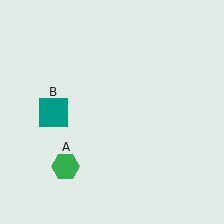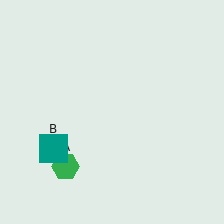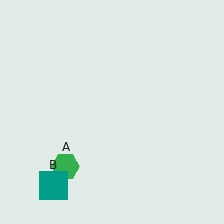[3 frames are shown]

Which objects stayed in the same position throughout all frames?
Green hexagon (object A) remained stationary.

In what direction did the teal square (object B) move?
The teal square (object B) moved down.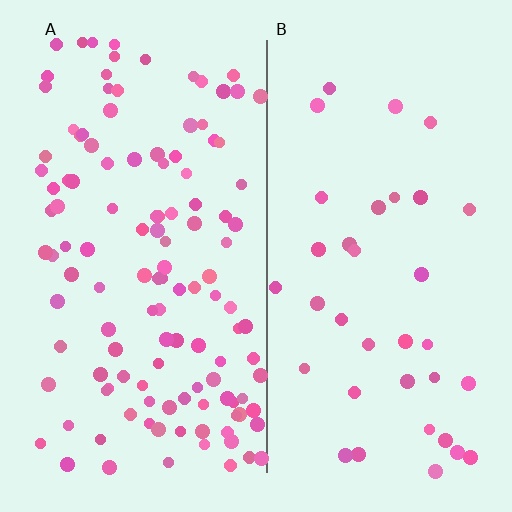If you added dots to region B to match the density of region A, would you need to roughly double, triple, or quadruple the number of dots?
Approximately triple.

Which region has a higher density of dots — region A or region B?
A (the left).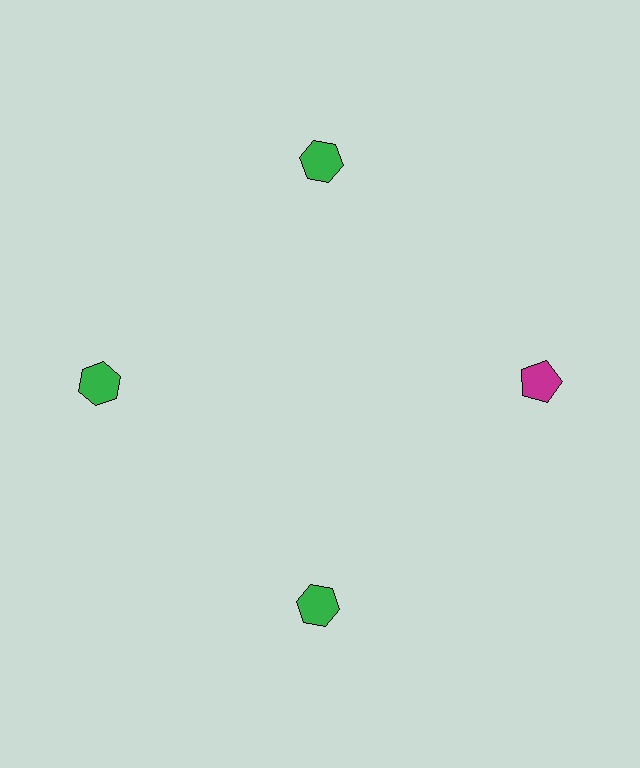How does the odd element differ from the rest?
It differs in both color (magenta instead of green) and shape (pentagon instead of hexagon).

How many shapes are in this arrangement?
There are 4 shapes arranged in a ring pattern.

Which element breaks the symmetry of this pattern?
The magenta pentagon at roughly the 3 o'clock position breaks the symmetry. All other shapes are green hexagons.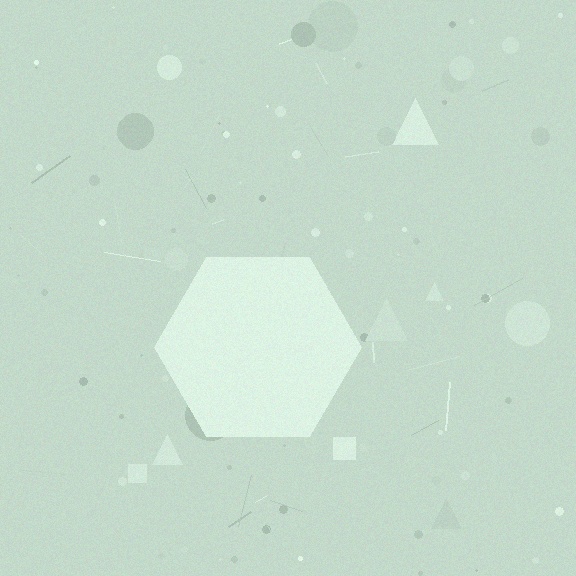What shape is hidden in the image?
A hexagon is hidden in the image.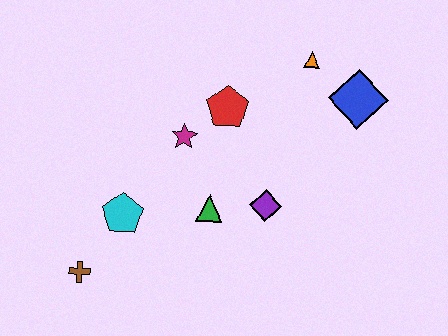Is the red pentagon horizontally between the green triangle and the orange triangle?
Yes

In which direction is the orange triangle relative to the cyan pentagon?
The orange triangle is to the right of the cyan pentagon.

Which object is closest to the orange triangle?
The blue diamond is closest to the orange triangle.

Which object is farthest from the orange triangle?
The brown cross is farthest from the orange triangle.